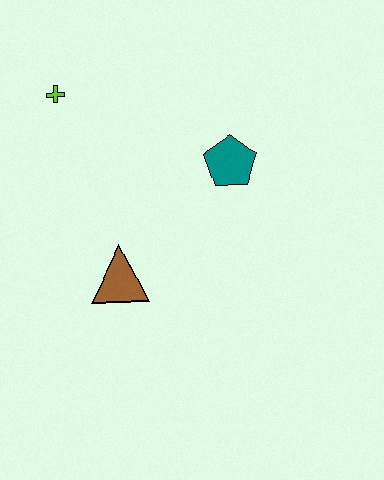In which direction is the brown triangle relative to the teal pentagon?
The brown triangle is to the left of the teal pentagon.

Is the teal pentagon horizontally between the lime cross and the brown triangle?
No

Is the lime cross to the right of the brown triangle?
No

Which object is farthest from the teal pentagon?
The lime cross is farthest from the teal pentagon.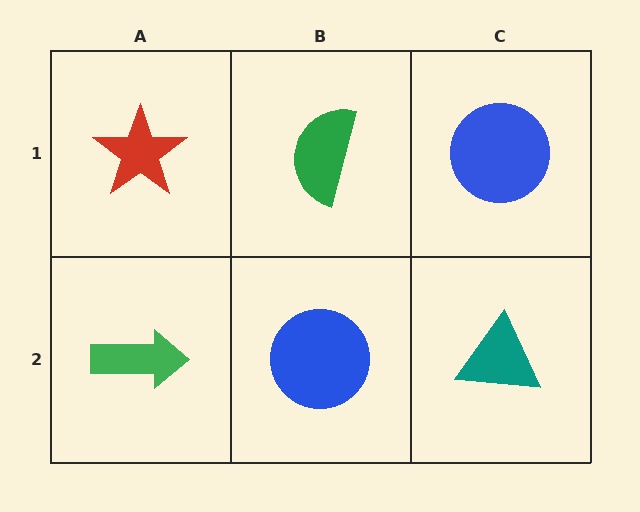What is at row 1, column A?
A red star.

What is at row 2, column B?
A blue circle.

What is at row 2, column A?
A green arrow.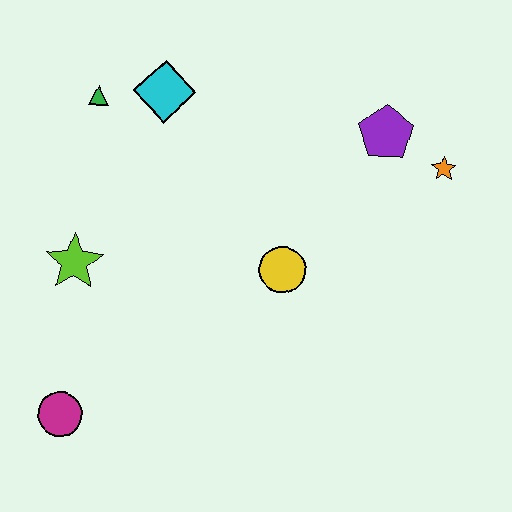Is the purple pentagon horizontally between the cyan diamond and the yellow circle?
No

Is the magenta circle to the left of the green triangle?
Yes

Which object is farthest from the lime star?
The orange star is farthest from the lime star.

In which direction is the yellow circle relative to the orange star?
The yellow circle is to the left of the orange star.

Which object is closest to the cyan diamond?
The green triangle is closest to the cyan diamond.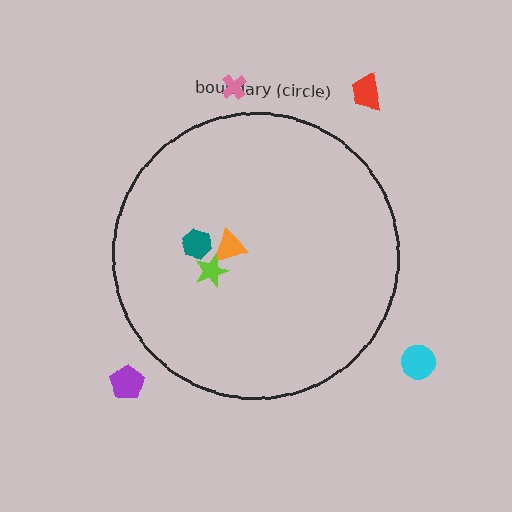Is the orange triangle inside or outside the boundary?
Inside.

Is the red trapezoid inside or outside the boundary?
Outside.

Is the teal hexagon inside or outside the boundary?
Inside.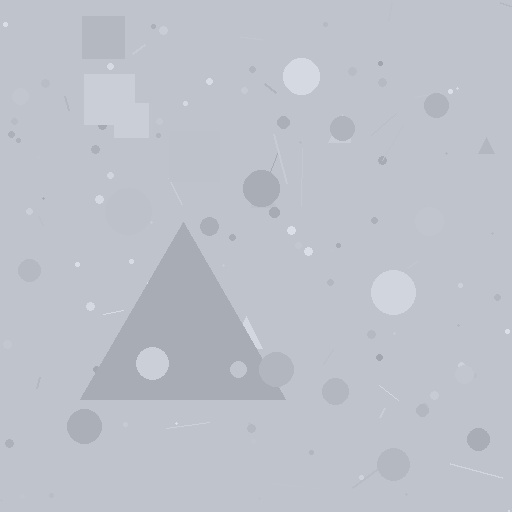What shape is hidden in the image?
A triangle is hidden in the image.